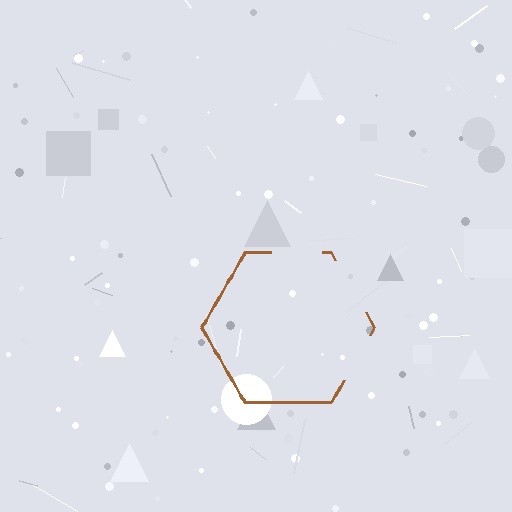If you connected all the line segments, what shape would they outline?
They would outline a hexagon.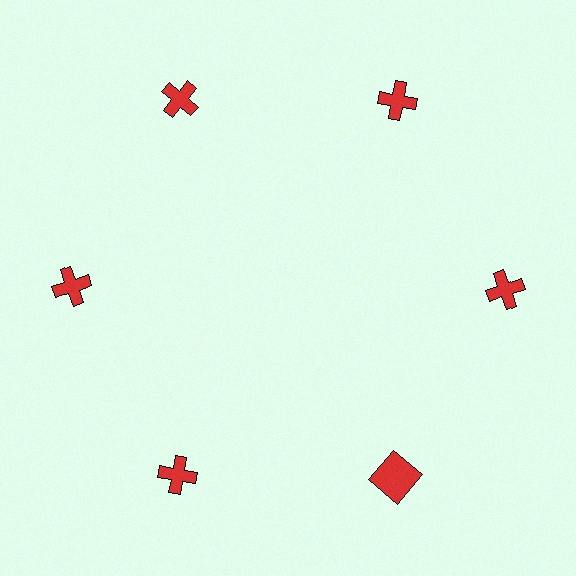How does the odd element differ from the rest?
It has a different shape: square instead of cross.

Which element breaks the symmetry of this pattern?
The red square at roughly the 5 o'clock position breaks the symmetry. All other shapes are red crosses.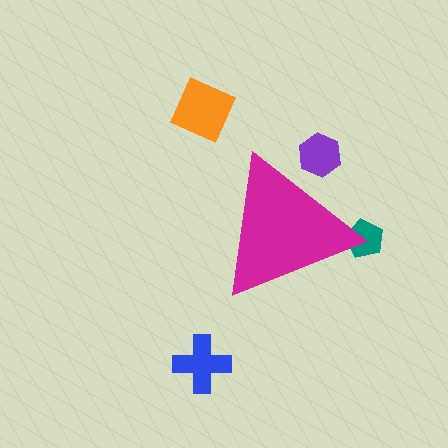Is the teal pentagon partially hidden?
Yes, the teal pentagon is partially hidden behind the magenta triangle.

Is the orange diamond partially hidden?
No, the orange diamond is fully visible.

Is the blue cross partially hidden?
No, the blue cross is fully visible.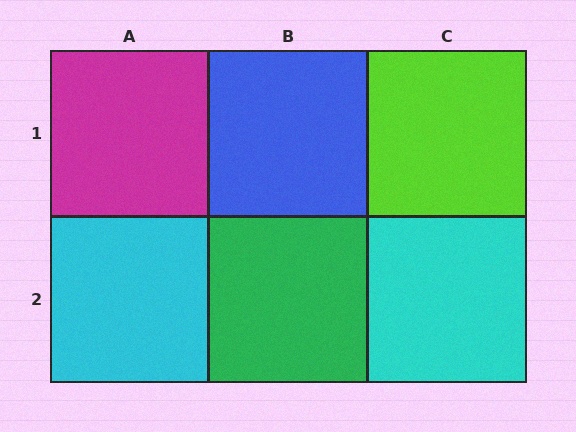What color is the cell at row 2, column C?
Cyan.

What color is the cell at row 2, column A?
Cyan.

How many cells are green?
1 cell is green.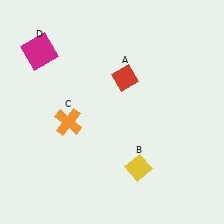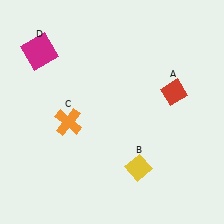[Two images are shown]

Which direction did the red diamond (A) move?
The red diamond (A) moved right.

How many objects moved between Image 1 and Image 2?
1 object moved between the two images.